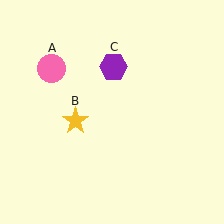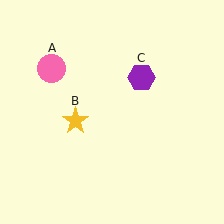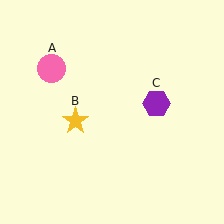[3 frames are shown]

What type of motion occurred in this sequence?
The purple hexagon (object C) rotated clockwise around the center of the scene.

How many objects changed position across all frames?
1 object changed position: purple hexagon (object C).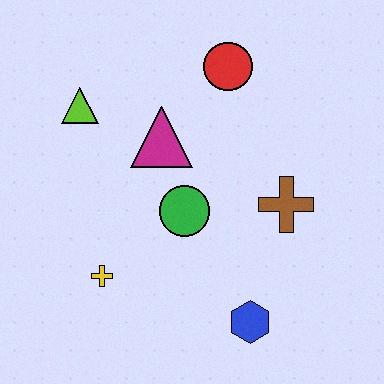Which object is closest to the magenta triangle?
The green circle is closest to the magenta triangle.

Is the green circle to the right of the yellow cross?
Yes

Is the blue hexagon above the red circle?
No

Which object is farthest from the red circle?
The blue hexagon is farthest from the red circle.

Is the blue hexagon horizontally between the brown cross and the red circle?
Yes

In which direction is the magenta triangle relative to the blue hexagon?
The magenta triangle is above the blue hexagon.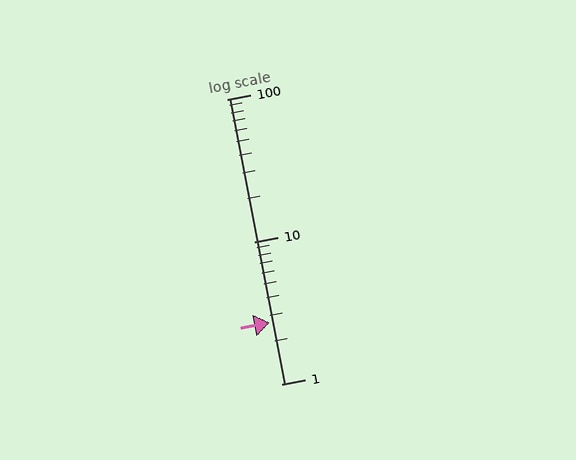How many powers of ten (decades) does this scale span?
The scale spans 2 decades, from 1 to 100.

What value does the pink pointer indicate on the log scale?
The pointer indicates approximately 2.7.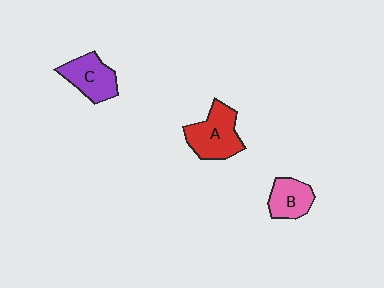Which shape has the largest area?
Shape A (red).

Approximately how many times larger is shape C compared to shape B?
Approximately 1.2 times.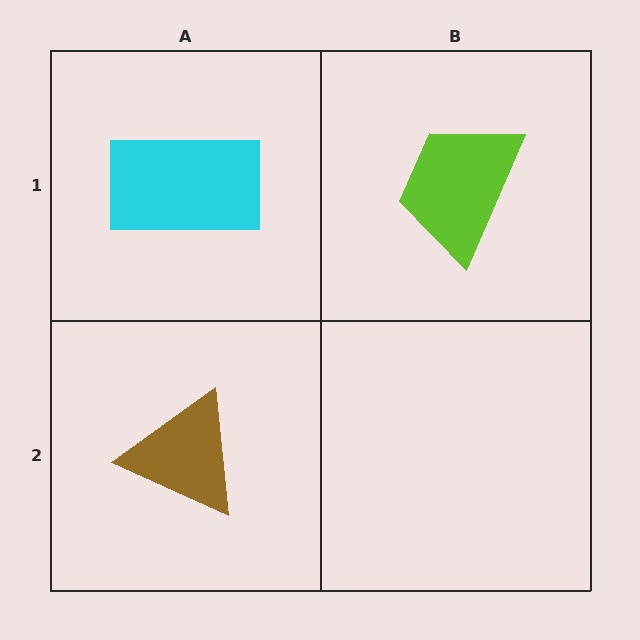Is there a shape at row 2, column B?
No, that cell is empty.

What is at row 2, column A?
A brown triangle.